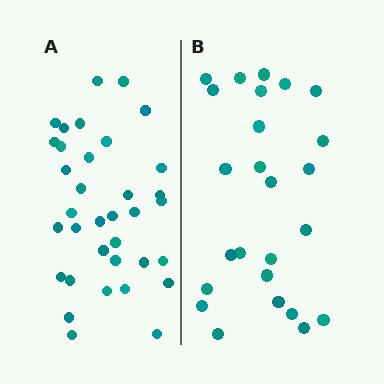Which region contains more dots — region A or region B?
Region A (the left region) has more dots.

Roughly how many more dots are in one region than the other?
Region A has roughly 10 or so more dots than region B.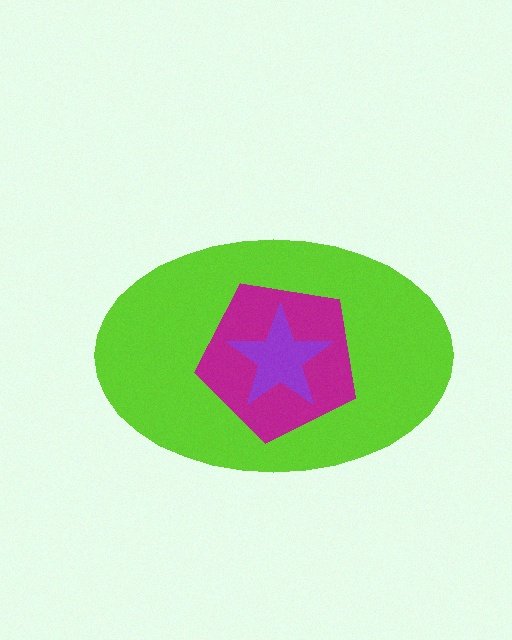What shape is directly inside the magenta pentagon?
The purple star.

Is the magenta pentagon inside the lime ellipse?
Yes.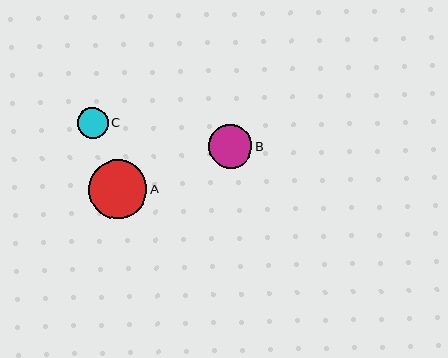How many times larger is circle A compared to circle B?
Circle A is approximately 1.4 times the size of circle B.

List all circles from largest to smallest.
From largest to smallest: A, B, C.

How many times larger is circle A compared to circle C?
Circle A is approximately 1.9 times the size of circle C.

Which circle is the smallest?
Circle C is the smallest with a size of approximately 31 pixels.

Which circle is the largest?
Circle A is the largest with a size of approximately 59 pixels.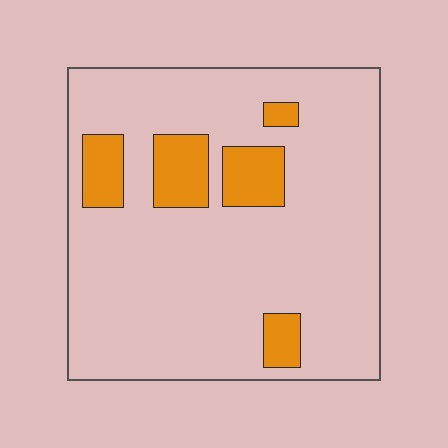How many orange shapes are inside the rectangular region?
5.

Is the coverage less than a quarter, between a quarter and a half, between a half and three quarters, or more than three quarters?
Less than a quarter.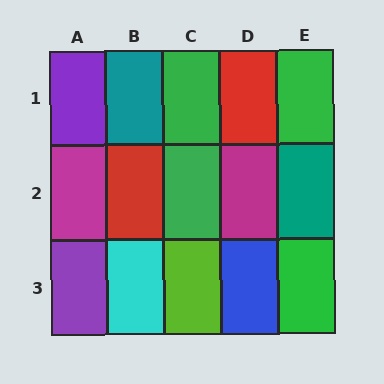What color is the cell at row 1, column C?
Green.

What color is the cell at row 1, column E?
Green.